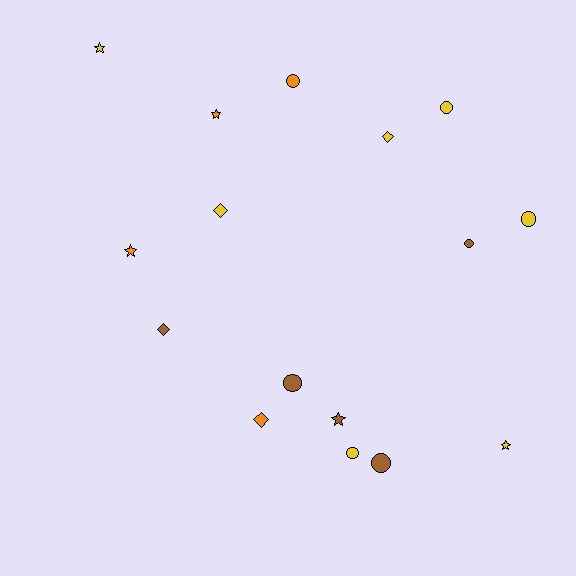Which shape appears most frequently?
Circle, with 7 objects.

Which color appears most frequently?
Yellow, with 7 objects.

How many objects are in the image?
There are 16 objects.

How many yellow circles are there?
There are 3 yellow circles.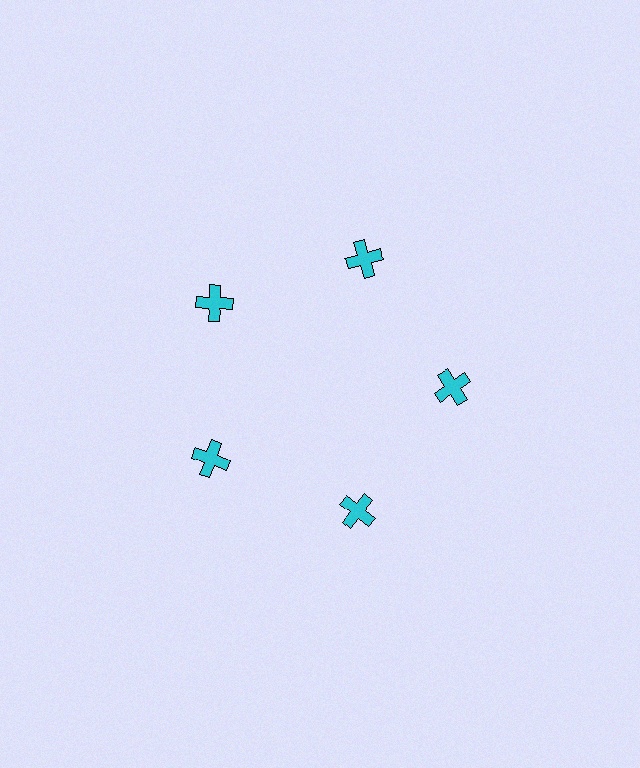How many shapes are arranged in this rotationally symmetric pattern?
There are 5 shapes, arranged in 5 groups of 1.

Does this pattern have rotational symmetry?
Yes, this pattern has 5-fold rotational symmetry. It looks the same after rotating 72 degrees around the center.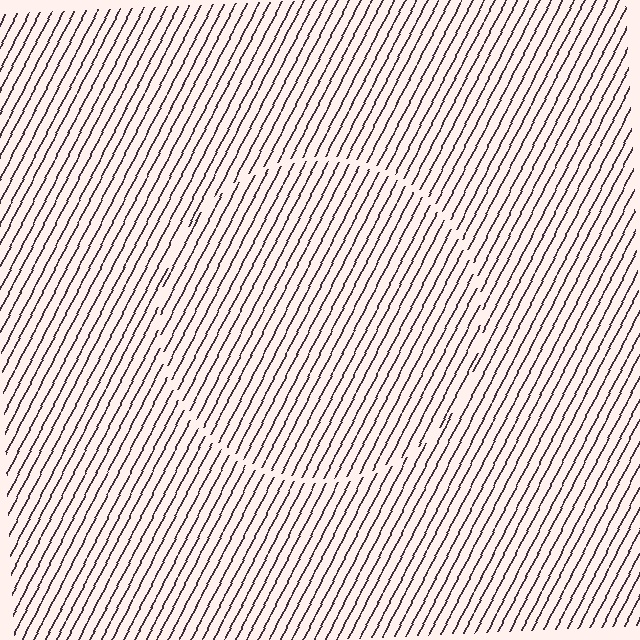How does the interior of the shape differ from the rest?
The interior of the shape contains the same grating, shifted by half a period — the contour is defined by the phase discontinuity where line-ends from the inner and outer gratings abut.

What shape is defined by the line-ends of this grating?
An illusory circle. The interior of the shape contains the same grating, shifted by half a period — the contour is defined by the phase discontinuity where line-ends from the inner and outer gratings abut.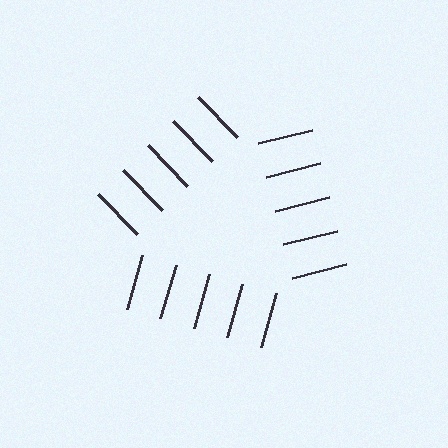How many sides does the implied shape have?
3 sides — the line-ends trace a triangle.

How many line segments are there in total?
15 — 5 along each of the 3 edges.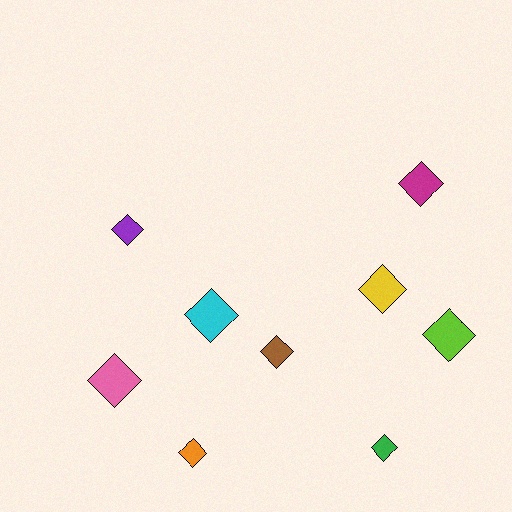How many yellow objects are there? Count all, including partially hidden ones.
There is 1 yellow object.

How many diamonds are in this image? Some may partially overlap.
There are 9 diamonds.